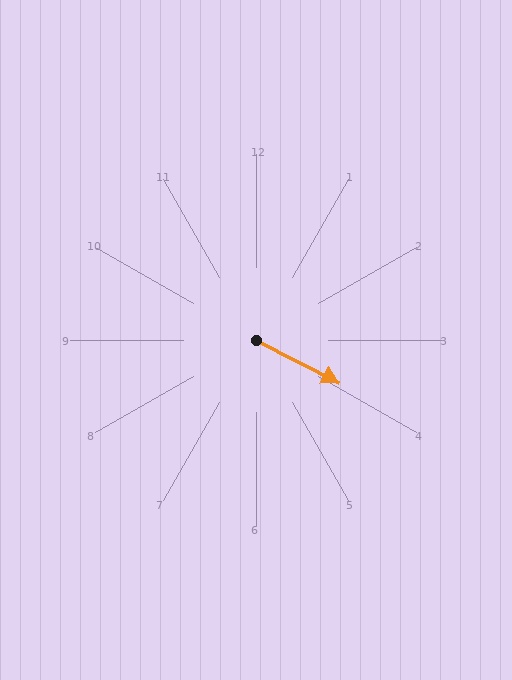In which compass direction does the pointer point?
Southeast.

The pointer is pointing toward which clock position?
Roughly 4 o'clock.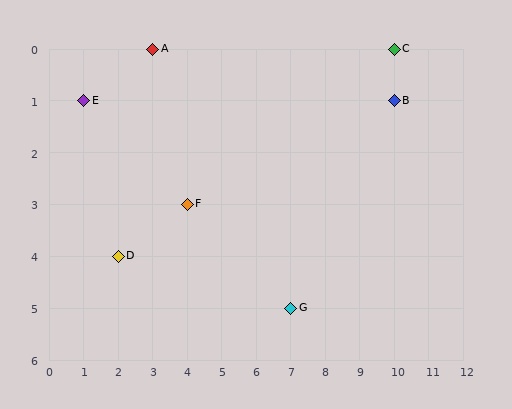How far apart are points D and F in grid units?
Points D and F are 2 columns and 1 row apart (about 2.2 grid units diagonally).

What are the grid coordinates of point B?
Point B is at grid coordinates (10, 1).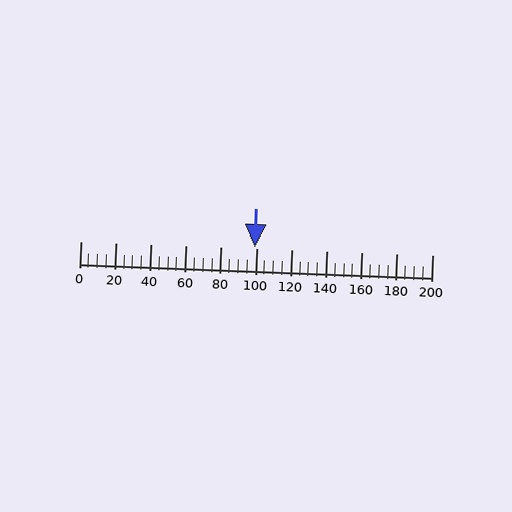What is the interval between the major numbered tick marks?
The major tick marks are spaced 20 units apart.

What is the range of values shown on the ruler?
The ruler shows values from 0 to 200.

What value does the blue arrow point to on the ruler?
The blue arrow points to approximately 99.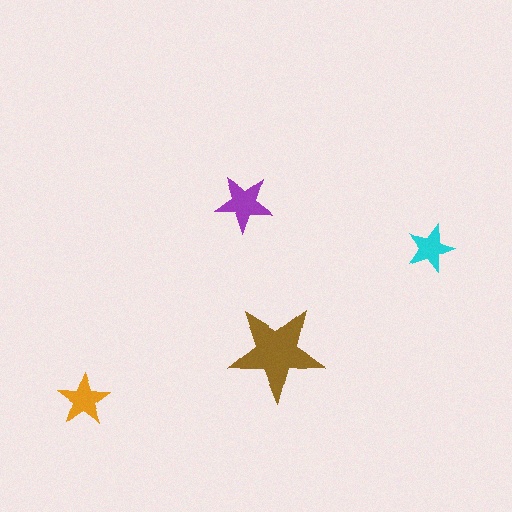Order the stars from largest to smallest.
the brown one, the purple one, the orange one, the cyan one.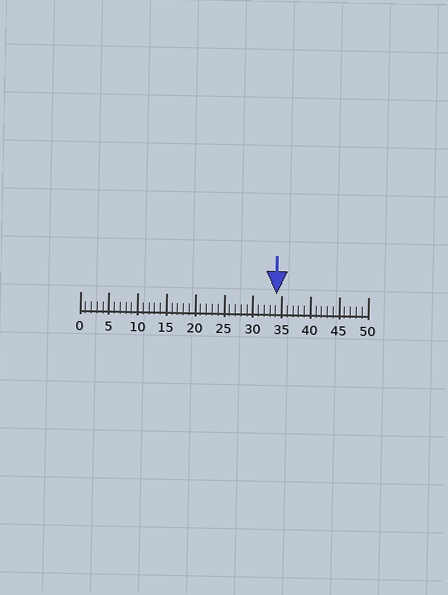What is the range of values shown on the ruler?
The ruler shows values from 0 to 50.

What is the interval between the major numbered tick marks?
The major tick marks are spaced 5 units apart.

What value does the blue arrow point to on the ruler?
The blue arrow points to approximately 34.